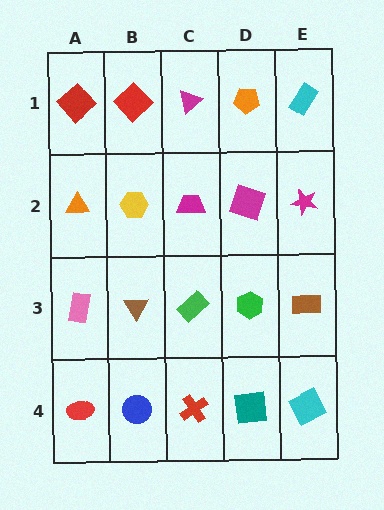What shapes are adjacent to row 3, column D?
A magenta square (row 2, column D), a teal square (row 4, column D), a green rectangle (row 3, column C), a brown rectangle (row 3, column E).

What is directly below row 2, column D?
A green hexagon.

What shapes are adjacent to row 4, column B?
A brown triangle (row 3, column B), a red ellipse (row 4, column A), a red cross (row 4, column C).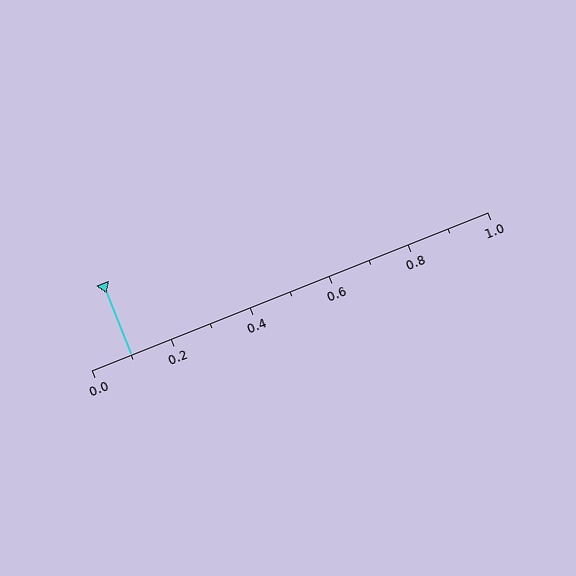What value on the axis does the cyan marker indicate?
The marker indicates approximately 0.1.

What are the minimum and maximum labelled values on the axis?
The axis runs from 0.0 to 1.0.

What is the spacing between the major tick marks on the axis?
The major ticks are spaced 0.2 apart.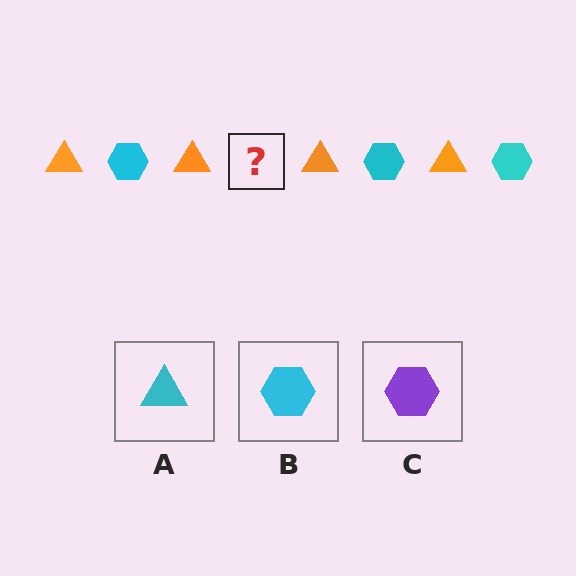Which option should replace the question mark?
Option B.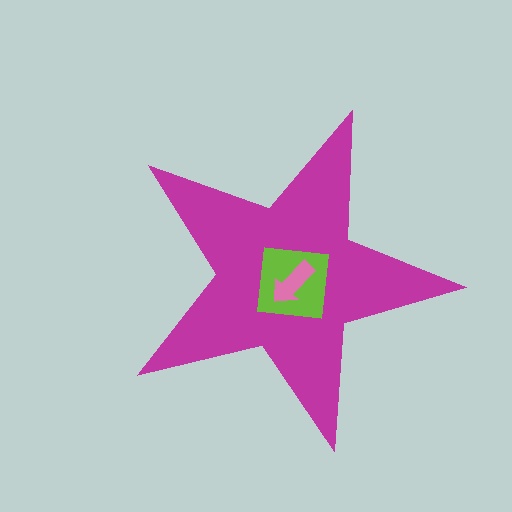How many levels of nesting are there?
3.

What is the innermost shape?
The pink arrow.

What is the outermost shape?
The magenta star.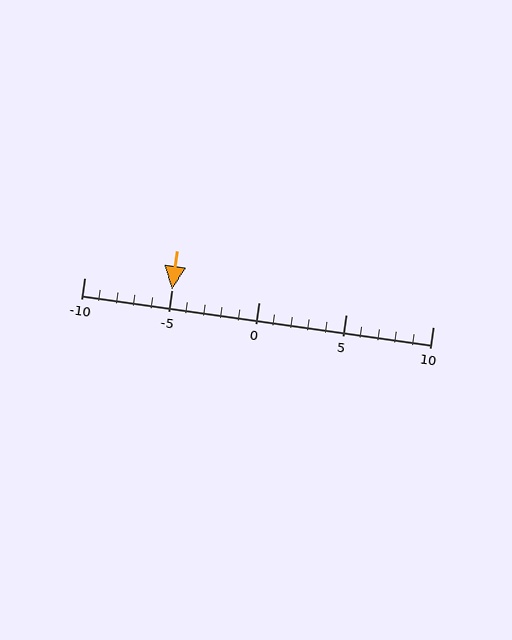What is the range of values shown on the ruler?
The ruler shows values from -10 to 10.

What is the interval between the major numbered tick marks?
The major tick marks are spaced 5 units apart.